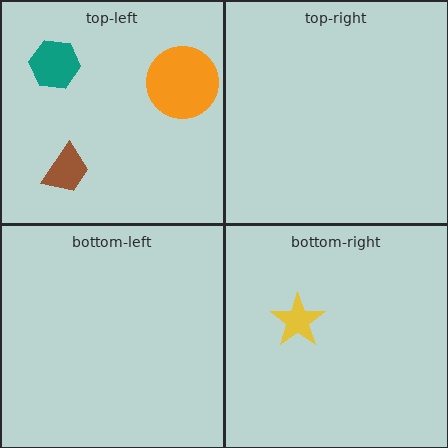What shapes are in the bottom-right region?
The yellow star.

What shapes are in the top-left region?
The orange circle, the brown trapezoid, the teal hexagon.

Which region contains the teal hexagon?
The top-left region.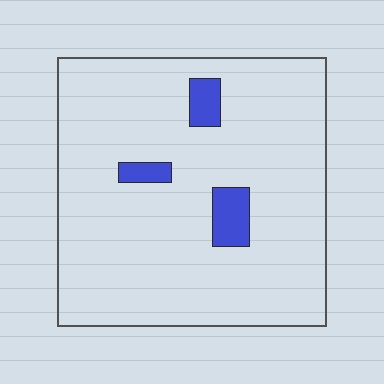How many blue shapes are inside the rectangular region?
3.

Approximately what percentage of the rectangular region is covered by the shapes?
Approximately 5%.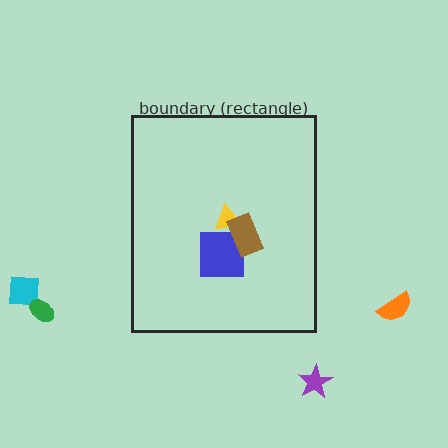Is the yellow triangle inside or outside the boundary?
Inside.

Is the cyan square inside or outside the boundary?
Outside.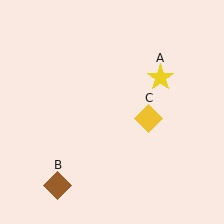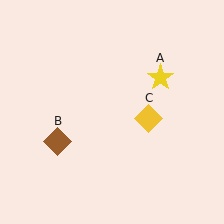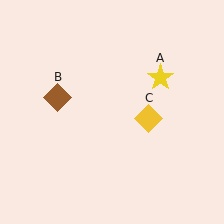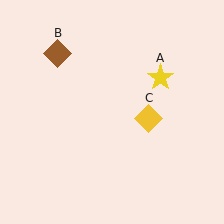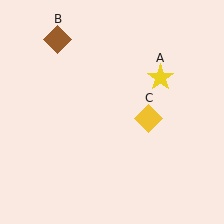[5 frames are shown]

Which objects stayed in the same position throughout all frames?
Yellow star (object A) and yellow diamond (object C) remained stationary.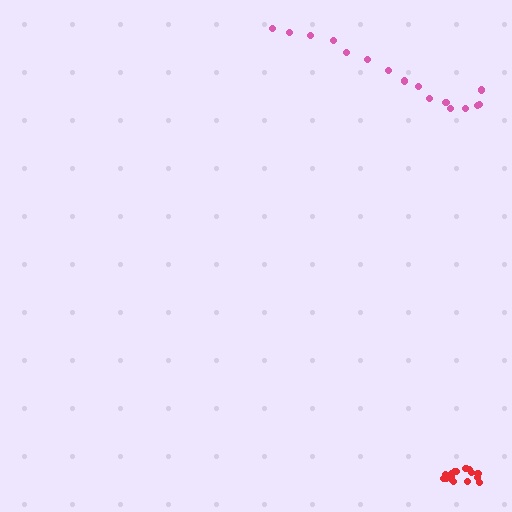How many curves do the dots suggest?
There are 2 distinct paths.